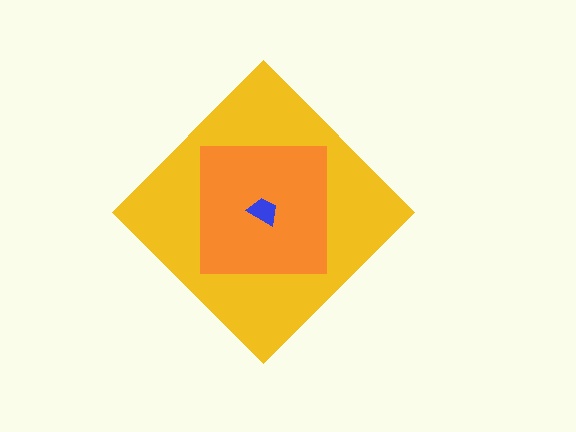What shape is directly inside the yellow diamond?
The orange square.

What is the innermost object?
The blue trapezoid.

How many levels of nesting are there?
3.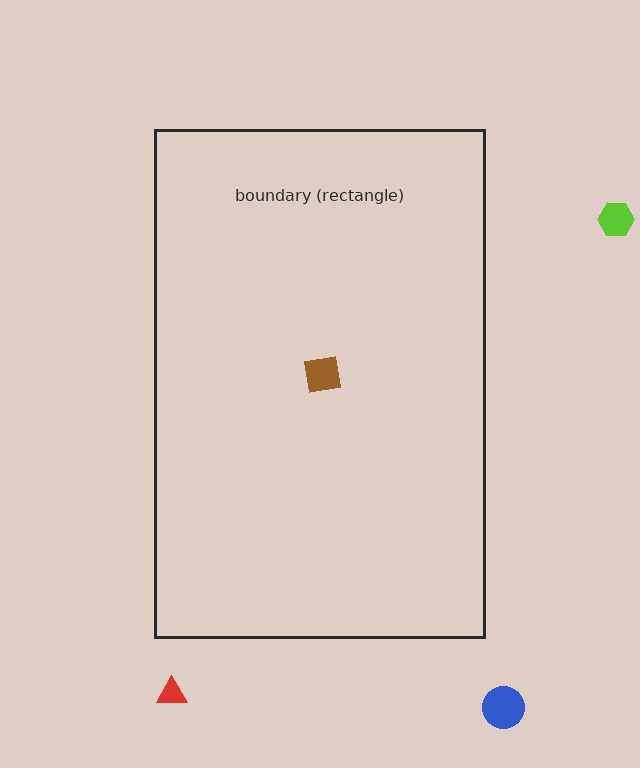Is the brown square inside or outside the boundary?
Inside.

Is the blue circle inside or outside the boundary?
Outside.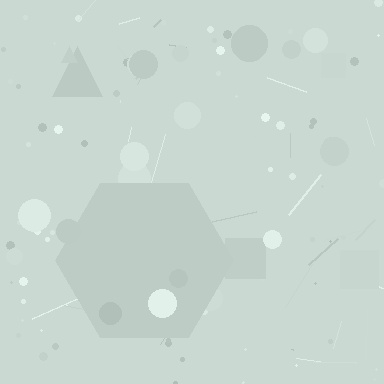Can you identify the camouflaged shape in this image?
The camouflaged shape is a hexagon.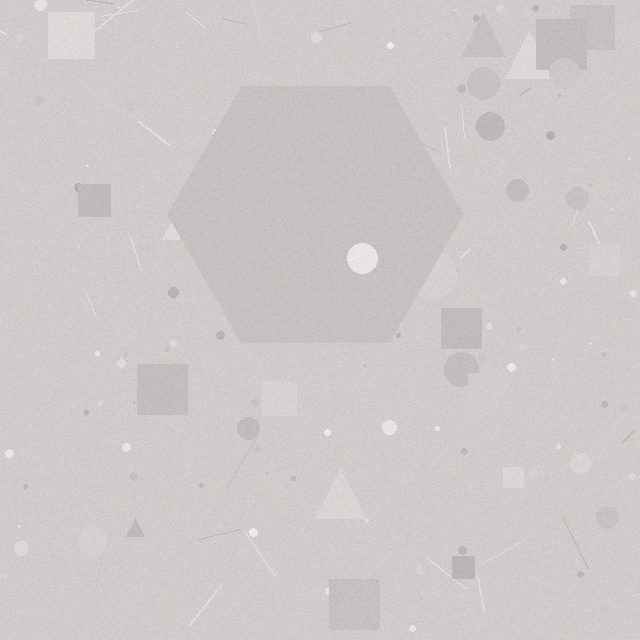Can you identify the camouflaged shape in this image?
The camouflaged shape is a hexagon.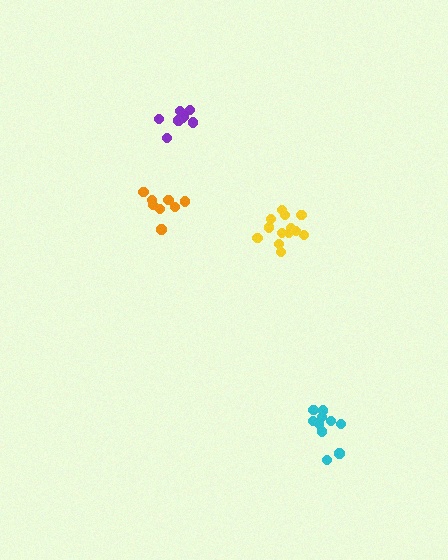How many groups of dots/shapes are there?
There are 4 groups.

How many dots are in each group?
Group 1: 10 dots, Group 2: 8 dots, Group 3: 13 dots, Group 4: 8 dots (39 total).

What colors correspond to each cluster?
The clusters are colored: cyan, purple, yellow, orange.